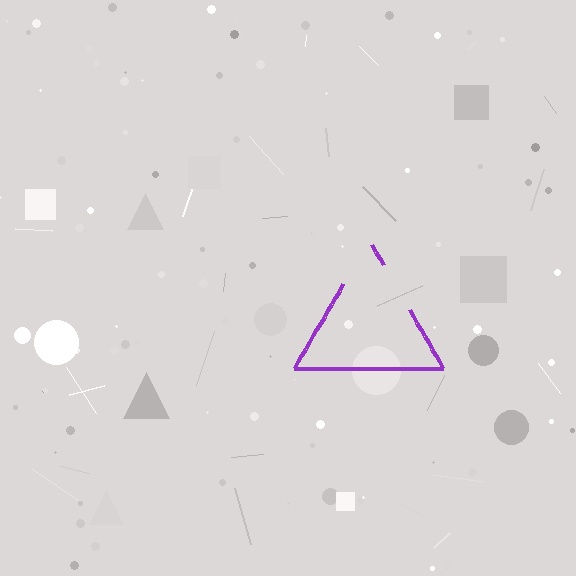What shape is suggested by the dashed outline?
The dashed outline suggests a triangle.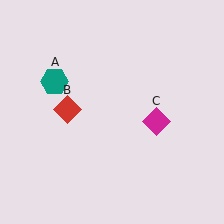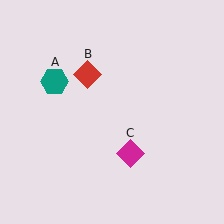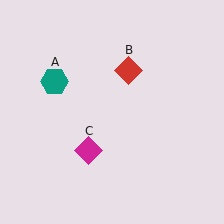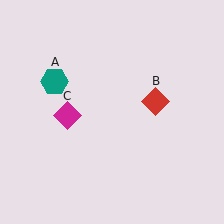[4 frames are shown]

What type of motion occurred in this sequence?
The red diamond (object B), magenta diamond (object C) rotated clockwise around the center of the scene.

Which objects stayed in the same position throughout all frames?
Teal hexagon (object A) remained stationary.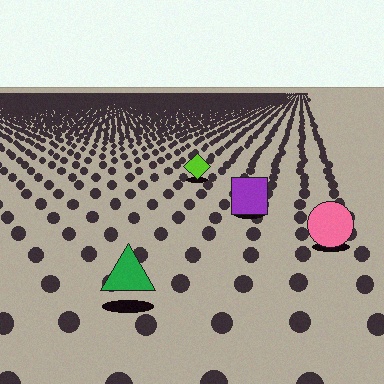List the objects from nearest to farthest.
From nearest to farthest: the green triangle, the pink circle, the purple square, the lime diamond.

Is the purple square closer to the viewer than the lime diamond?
Yes. The purple square is closer — you can tell from the texture gradient: the ground texture is coarser near it.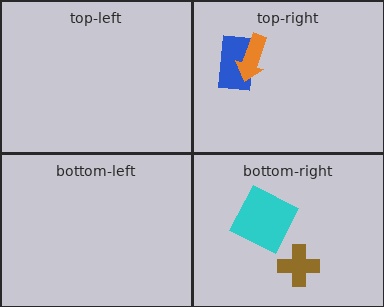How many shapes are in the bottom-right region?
2.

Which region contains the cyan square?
The bottom-right region.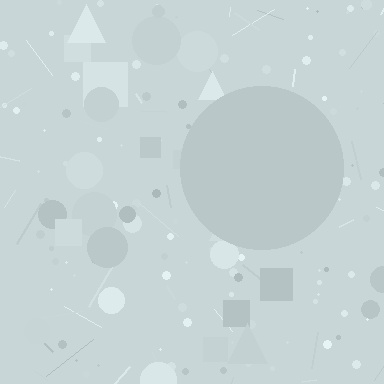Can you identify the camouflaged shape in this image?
The camouflaged shape is a circle.